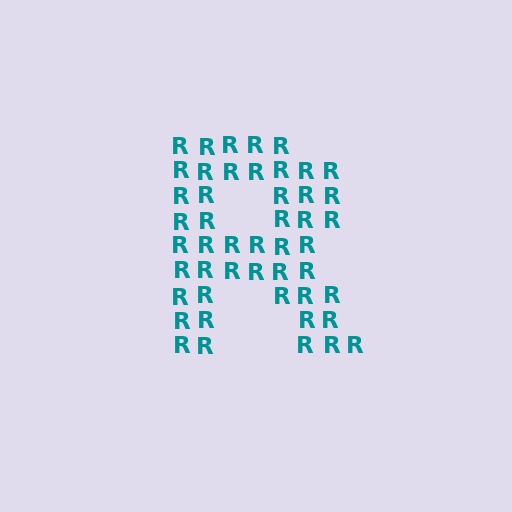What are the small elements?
The small elements are letter R's.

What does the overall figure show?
The overall figure shows the letter R.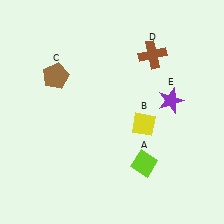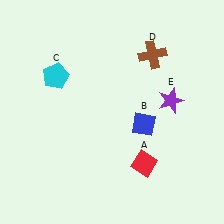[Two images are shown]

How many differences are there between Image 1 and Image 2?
There are 3 differences between the two images.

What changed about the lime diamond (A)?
In Image 1, A is lime. In Image 2, it changed to red.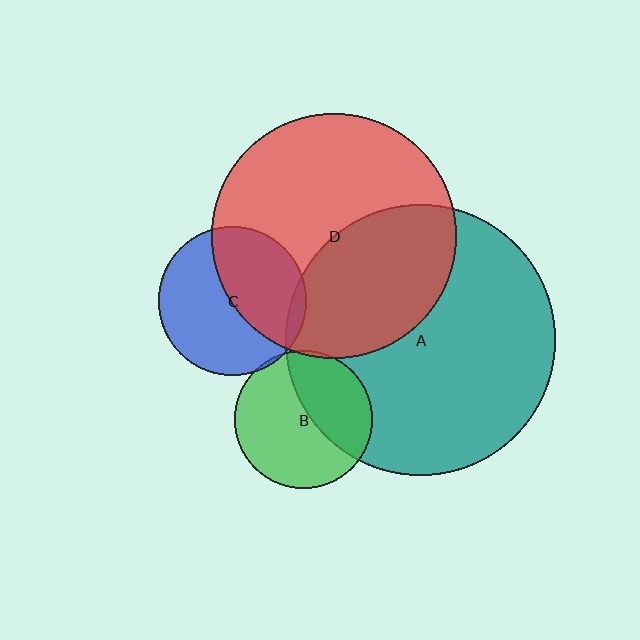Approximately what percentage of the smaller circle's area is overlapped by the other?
Approximately 5%.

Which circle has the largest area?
Circle A (teal).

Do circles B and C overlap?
Yes.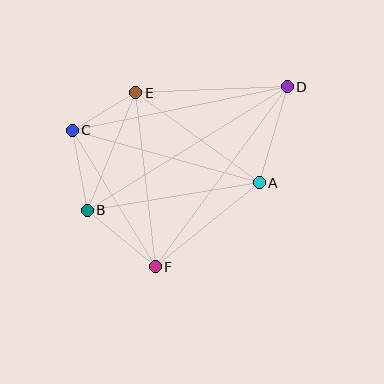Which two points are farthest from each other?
Points B and D are farthest from each other.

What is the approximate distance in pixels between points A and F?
The distance between A and F is approximately 133 pixels.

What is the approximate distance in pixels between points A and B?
The distance between A and B is approximately 174 pixels.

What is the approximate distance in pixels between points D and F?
The distance between D and F is approximately 223 pixels.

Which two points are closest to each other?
Points C and E are closest to each other.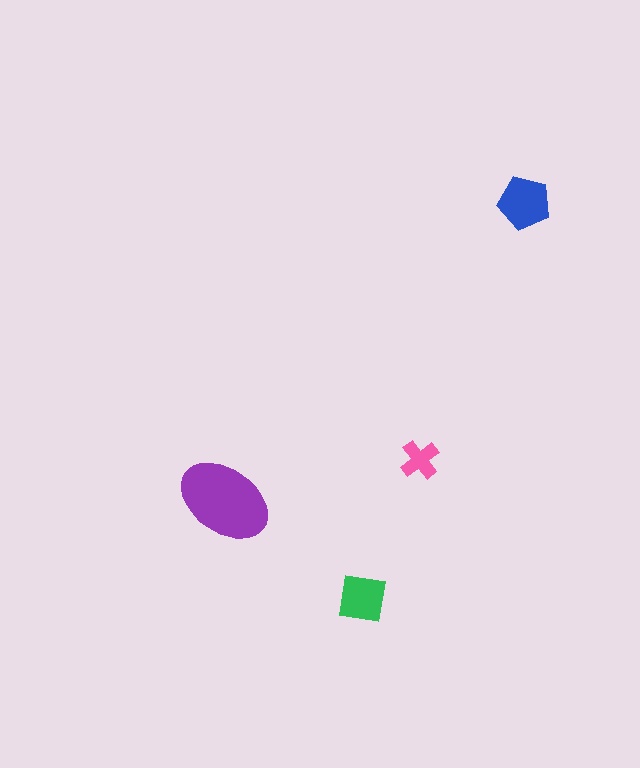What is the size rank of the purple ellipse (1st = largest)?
1st.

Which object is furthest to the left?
The purple ellipse is leftmost.